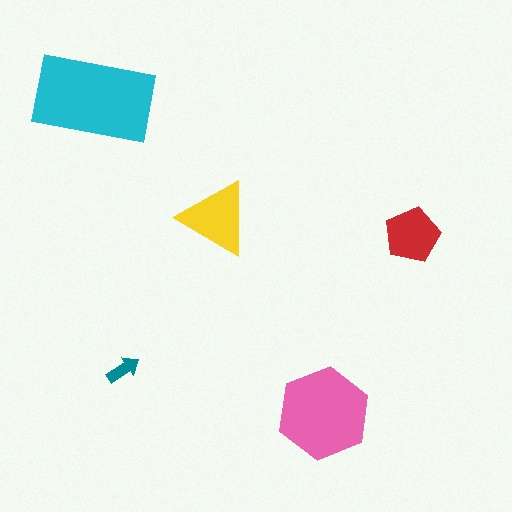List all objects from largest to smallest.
The cyan rectangle, the pink hexagon, the yellow triangle, the red pentagon, the teal arrow.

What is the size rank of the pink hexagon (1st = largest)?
2nd.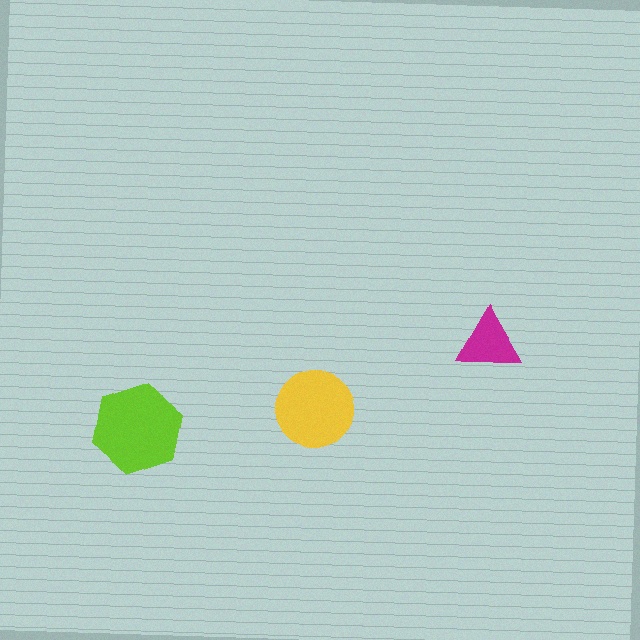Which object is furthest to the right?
The magenta triangle is rightmost.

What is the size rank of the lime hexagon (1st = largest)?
1st.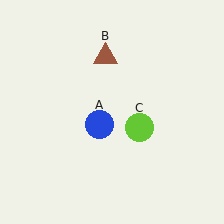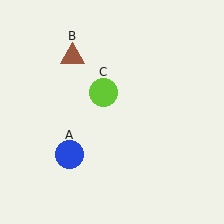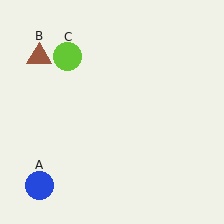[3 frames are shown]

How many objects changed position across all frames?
3 objects changed position: blue circle (object A), brown triangle (object B), lime circle (object C).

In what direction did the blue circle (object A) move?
The blue circle (object A) moved down and to the left.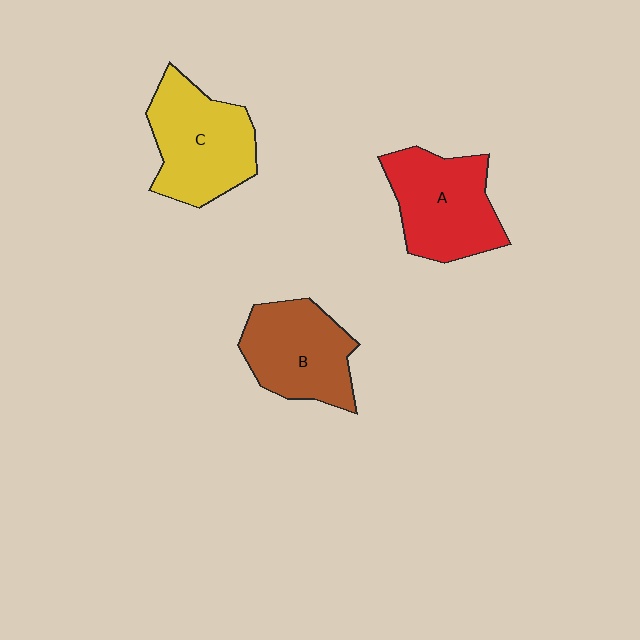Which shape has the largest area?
Shape C (yellow).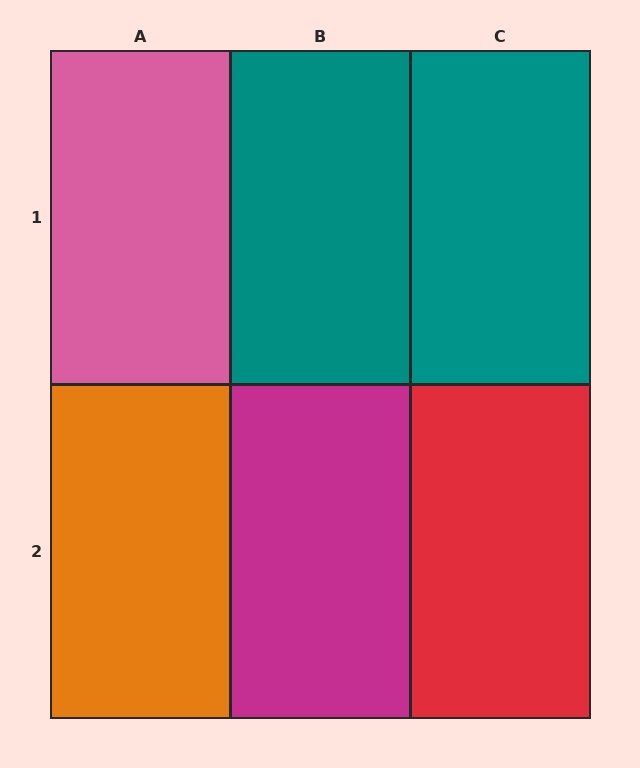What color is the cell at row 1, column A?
Pink.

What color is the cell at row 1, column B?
Teal.